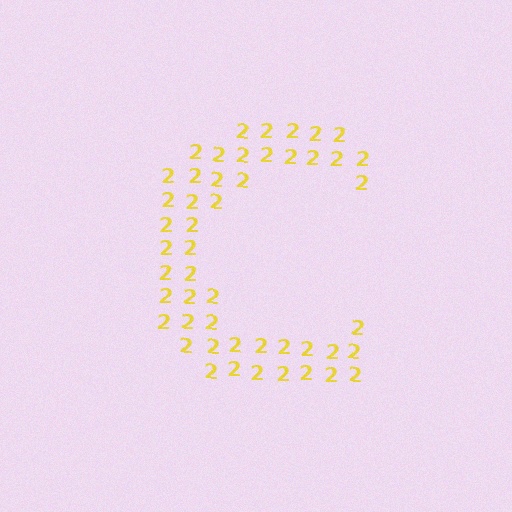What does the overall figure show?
The overall figure shows the letter C.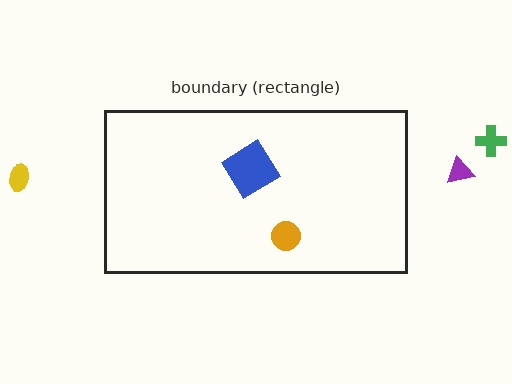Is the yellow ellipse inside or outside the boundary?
Outside.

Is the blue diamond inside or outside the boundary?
Inside.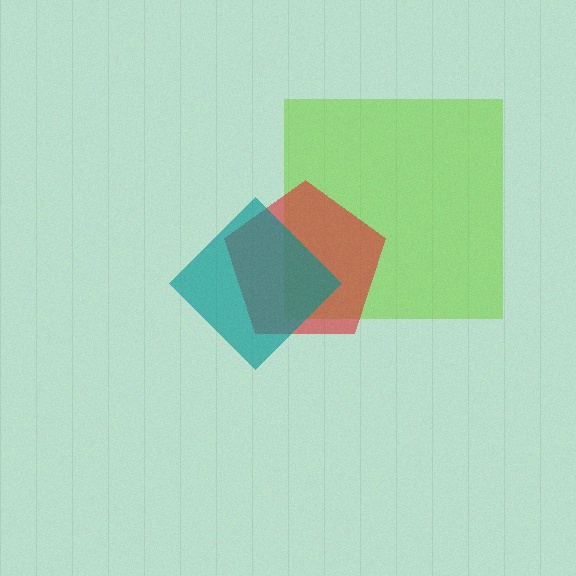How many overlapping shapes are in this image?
There are 3 overlapping shapes in the image.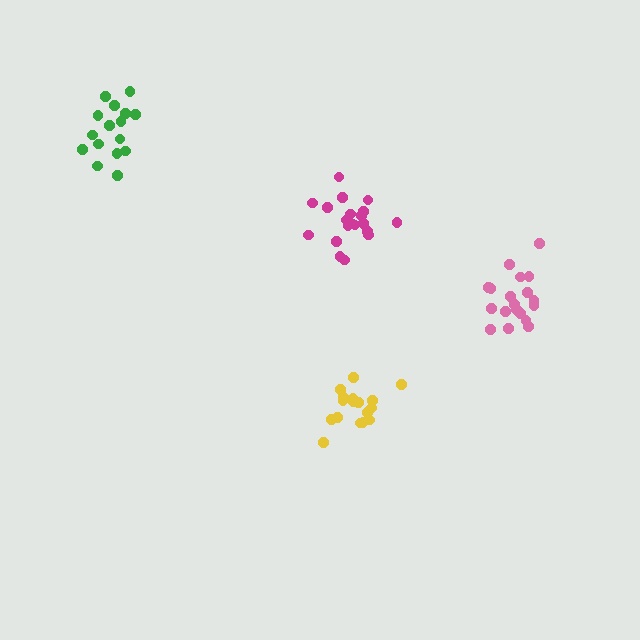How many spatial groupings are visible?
There are 4 spatial groupings.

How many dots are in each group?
Group 1: 19 dots, Group 2: 17 dots, Group 3: 21 dots, Group 4: 16 dots (73 total).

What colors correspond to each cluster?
The clusters are colored: pink, yellow, magenta, green.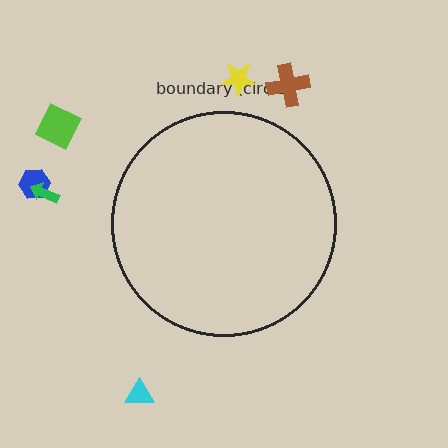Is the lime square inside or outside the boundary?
Outside.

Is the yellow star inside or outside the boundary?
Outside.